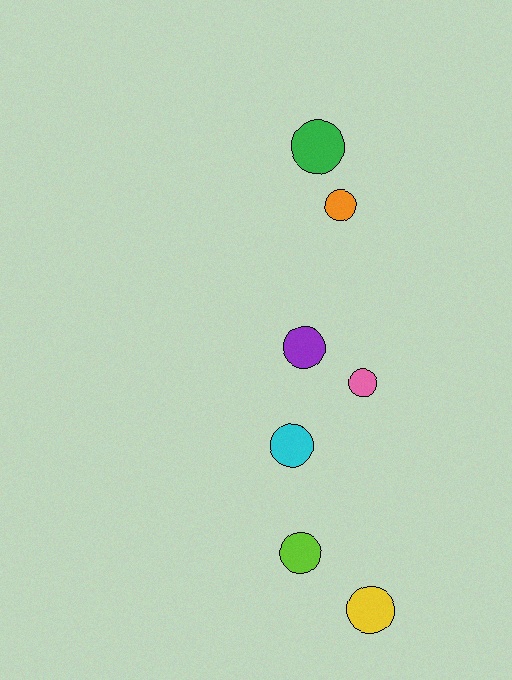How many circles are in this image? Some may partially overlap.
There are 7 circles.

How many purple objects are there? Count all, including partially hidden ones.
There is 1 purple object.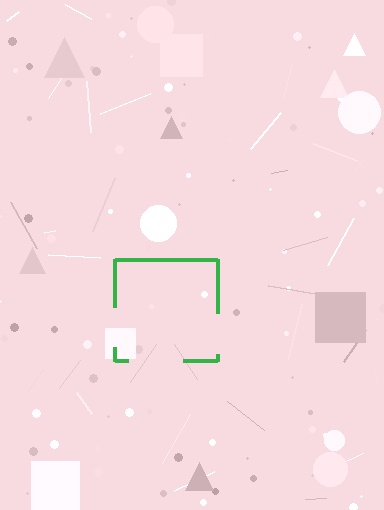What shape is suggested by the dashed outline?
The dashed outline suggests a square.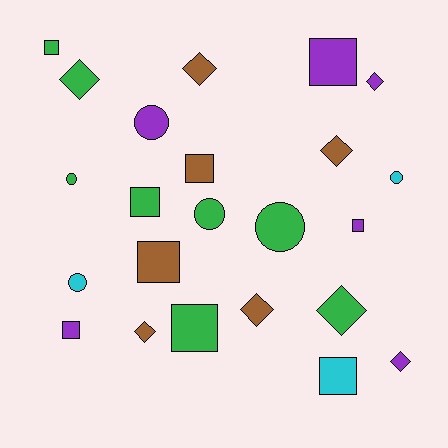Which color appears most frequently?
Green, with 8 objects.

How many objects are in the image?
There are 23 objects.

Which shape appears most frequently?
Square, with 9 objects.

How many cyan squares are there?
There is 1 cyan square.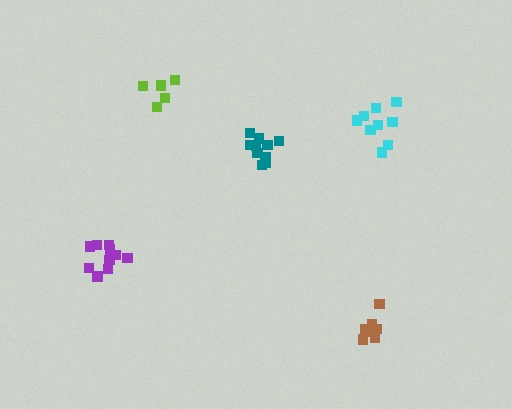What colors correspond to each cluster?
The clusters are colored: purple, brown, lime, cyan, teal.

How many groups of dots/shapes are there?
There are 5 groups.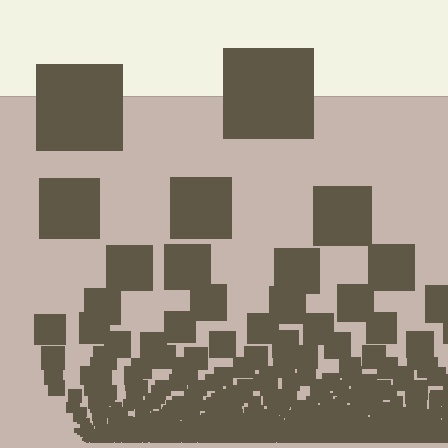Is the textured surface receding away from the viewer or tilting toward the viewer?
The surface appears to tilt toward the viewer. Texture elements get larger and sparser toward the top.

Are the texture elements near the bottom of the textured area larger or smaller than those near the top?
Smaller. The gradient is inverted — elements near the bottom are smaller and denser.